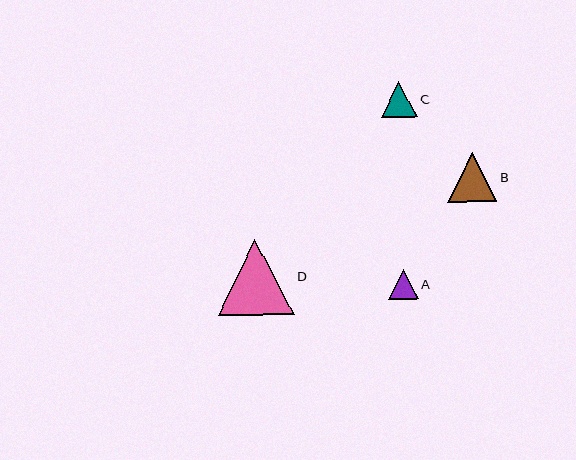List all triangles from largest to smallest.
From largest to smallest: D, B, C, A.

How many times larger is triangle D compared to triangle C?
Triangle D is approximately 2.1 times the size of triangle C.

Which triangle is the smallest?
Triangle A is the smallest with a size of approximately 30 pixels.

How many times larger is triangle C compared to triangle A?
Triangle C is approximately 1.2 times the size of triangle A.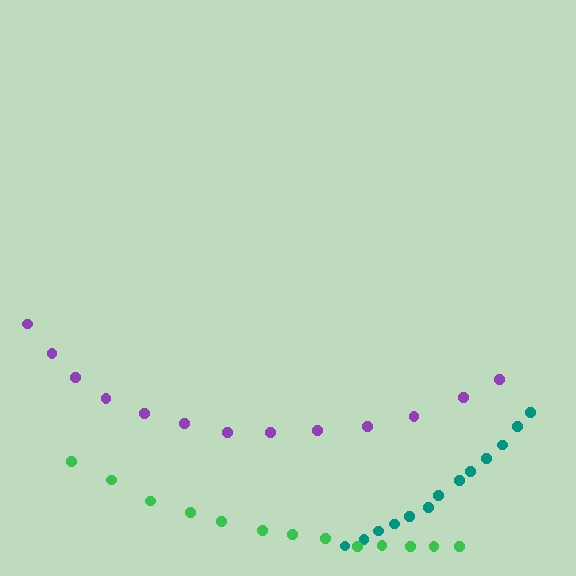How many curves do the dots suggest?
There are 3 distinct paths.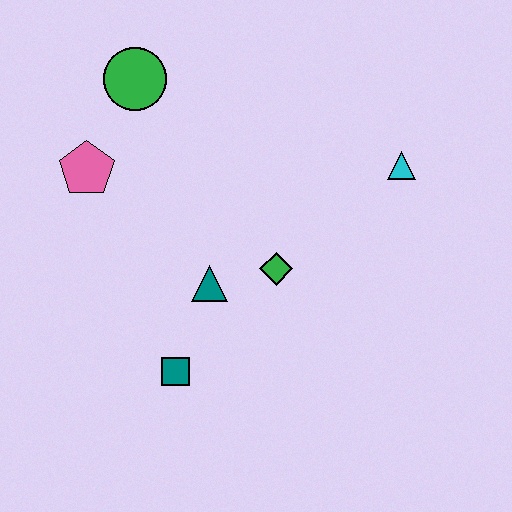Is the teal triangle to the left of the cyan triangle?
Yes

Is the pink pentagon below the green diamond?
No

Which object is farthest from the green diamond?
The green circle is farthest from the green diamond.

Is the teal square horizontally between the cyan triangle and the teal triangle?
No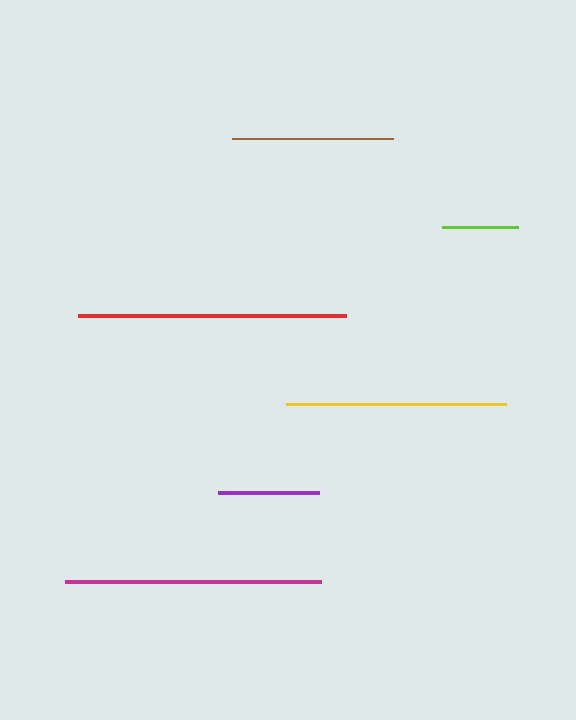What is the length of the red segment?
The red segment is approximately 268 pixels long.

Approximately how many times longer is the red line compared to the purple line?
The red line is approximately 2.7 times the length of the purple line.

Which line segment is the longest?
The red line is the longest at approximately 268 pixels.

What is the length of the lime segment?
The lime segment is approximately 76 pixels long.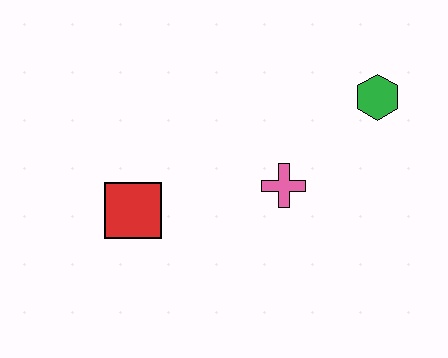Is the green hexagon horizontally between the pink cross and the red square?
No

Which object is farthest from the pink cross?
The red square is farthest from the pink cross.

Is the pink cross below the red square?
No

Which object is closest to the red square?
The pink cross is closest to the red square.